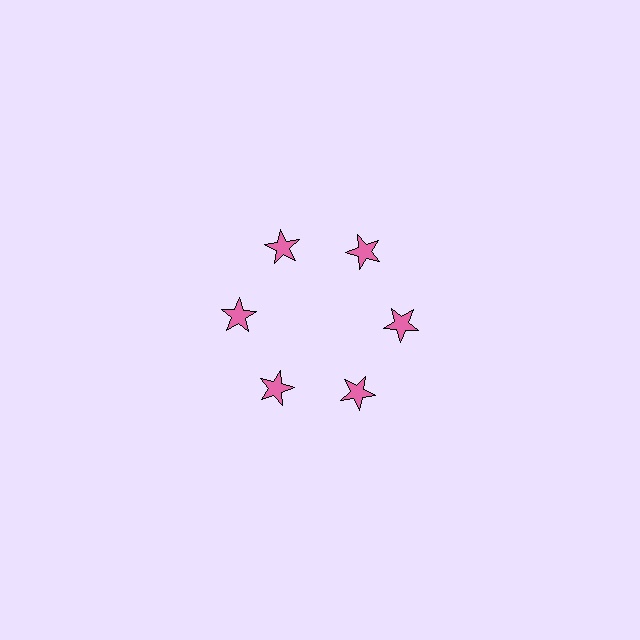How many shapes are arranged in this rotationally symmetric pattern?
There are 6 shapes, arranged in 6 groups of 1.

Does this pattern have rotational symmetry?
Yes, this pattern has 6-fold rotational symmetry. It looks the same after rotating 60 degrees around the center.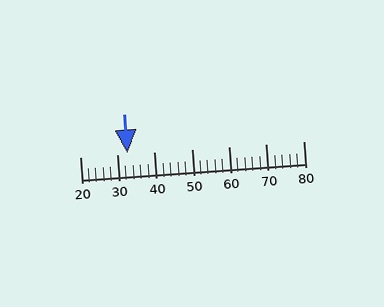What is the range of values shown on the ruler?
The ruler shows values from 20 to 80.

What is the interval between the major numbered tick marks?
The major tick marks are spaced 10 units apart.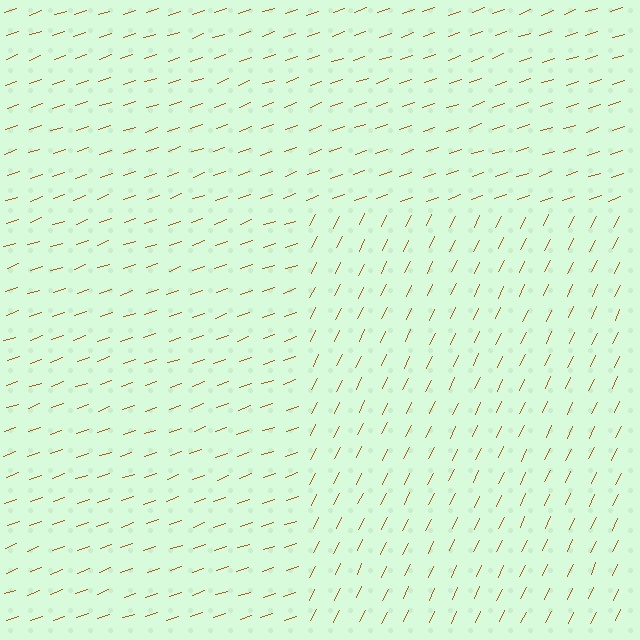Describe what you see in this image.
The image is filled with small brown line segments. A rectangle region in the image has lines oriented differently from the surrounding lines, creating a visible texture boundary.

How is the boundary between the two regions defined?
The boundary is defined purely by a change in line orientation (approximately 45 degrees difference). All lines are the same color and thickness.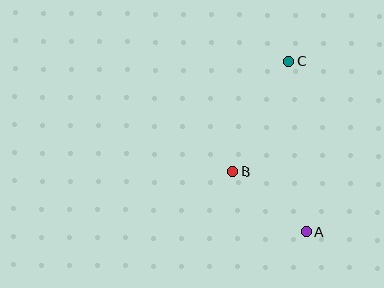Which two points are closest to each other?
Points A and B are closest to each other.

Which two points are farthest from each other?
Points A and C are farthest from each other.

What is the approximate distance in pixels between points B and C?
The distance between B and C is approximately 124 pixels.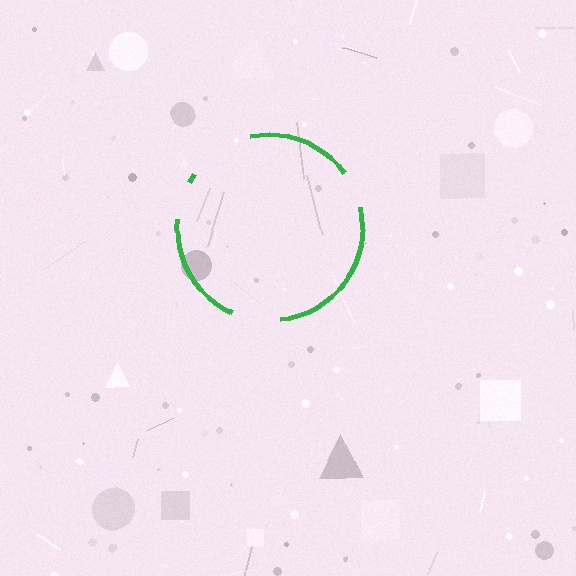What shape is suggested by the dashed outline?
The dashed outline suggests a circle.